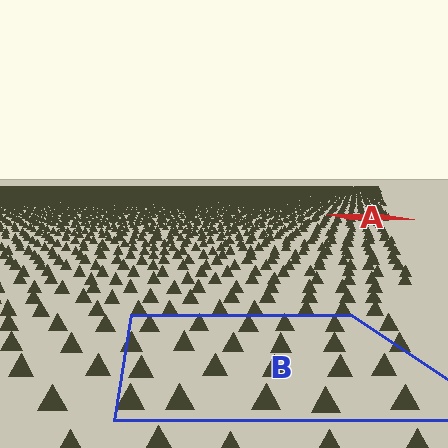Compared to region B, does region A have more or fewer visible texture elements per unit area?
Region A has more texture elements per unit area — they are packed more densely because it is farther away.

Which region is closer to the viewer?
Region B is closer. The texture elements there are larger and more spread out.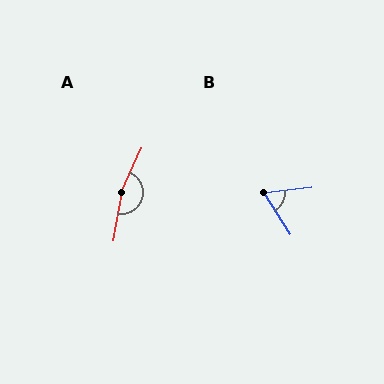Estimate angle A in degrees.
Approximately 165 degrees.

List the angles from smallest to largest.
B (64°), A (165°).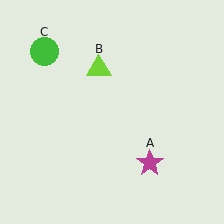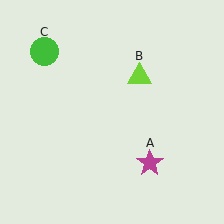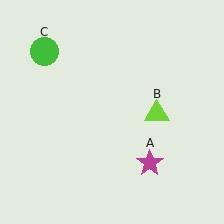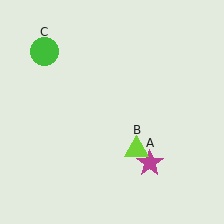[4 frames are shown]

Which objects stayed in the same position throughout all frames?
Magenta star (object A) and green circle (object C) remained stationary.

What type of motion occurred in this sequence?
The lime triangle (object B) rotated clockwise around the center of the scene.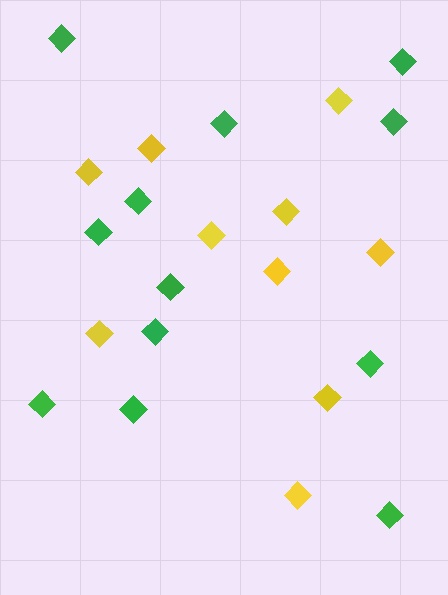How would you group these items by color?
There are 2 groups: one group of yellow diamonds (10) and one group of green diamonds (12).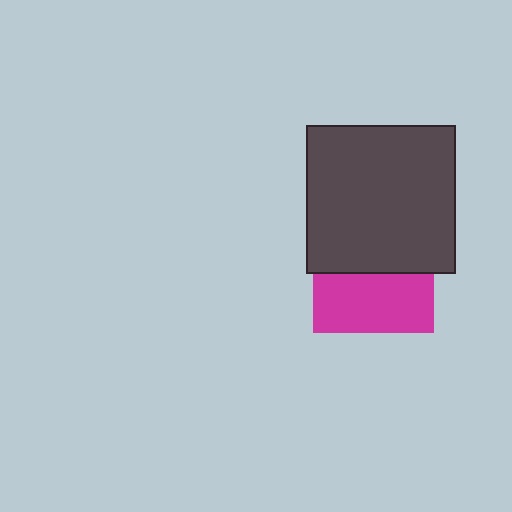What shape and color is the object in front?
The object in front is a dark gray square.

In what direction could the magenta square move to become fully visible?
The magenta square could move down. That would shift it out from behind the dark gray square entirely.